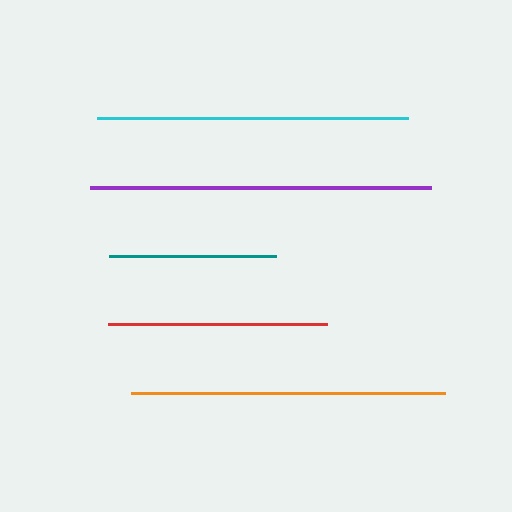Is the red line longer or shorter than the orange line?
The orange line is longer than the red line.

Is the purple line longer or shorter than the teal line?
The purple line is longer than the teal line.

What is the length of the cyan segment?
The cyan segment is approximately 311 pixels long.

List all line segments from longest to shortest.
From longest to shortest: purple, orange, cyan, red, teal.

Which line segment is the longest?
The purple line is the longest at approximately 341 pixels.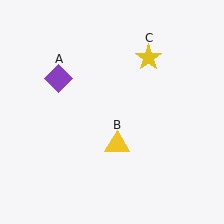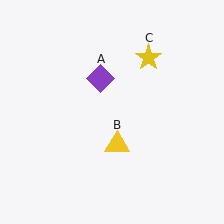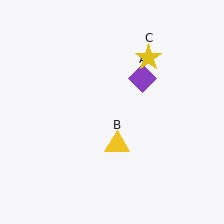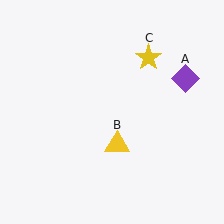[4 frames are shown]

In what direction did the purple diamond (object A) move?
The purple diamond (object A) moved right.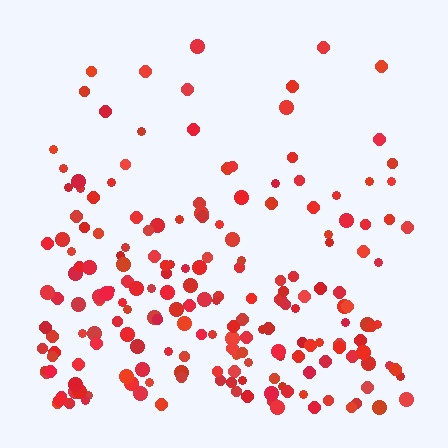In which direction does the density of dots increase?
From top to bottom, with the bottom side densest.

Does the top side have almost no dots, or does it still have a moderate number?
Still a moderate number, just noticeably fewer than the bottom.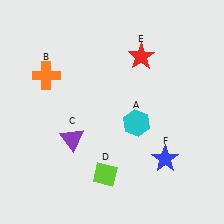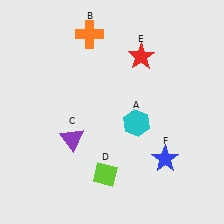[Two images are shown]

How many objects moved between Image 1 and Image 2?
1 object moved between the two images.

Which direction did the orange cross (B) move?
The orange cross (B) moved right.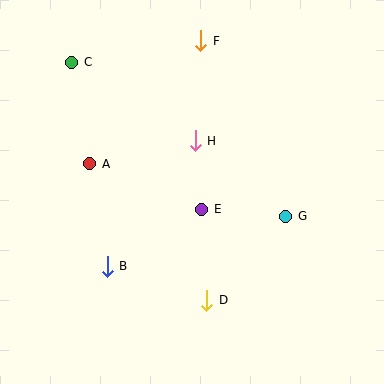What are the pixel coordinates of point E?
Point E is at (202, 209).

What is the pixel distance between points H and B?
The distance between H and B is 153 pixels.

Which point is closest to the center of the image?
Point E at (202, 209) is closest to the center.